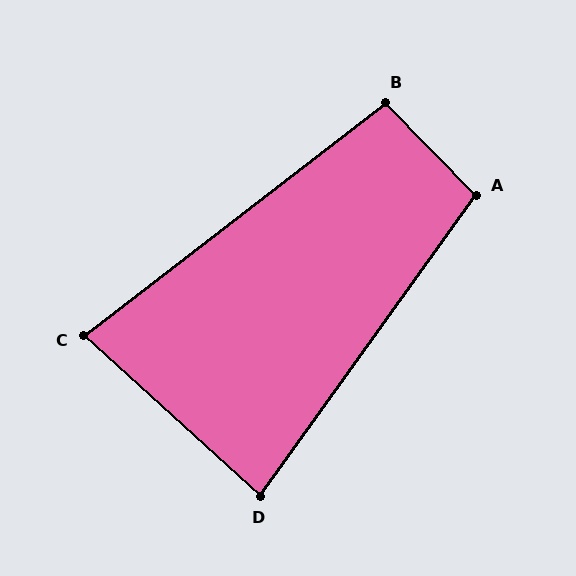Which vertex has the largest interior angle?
A, at approximately 100 degrees.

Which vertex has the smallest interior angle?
C, at approximately 80 degrees.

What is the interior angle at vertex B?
Approximately 96 degrees (obtuse).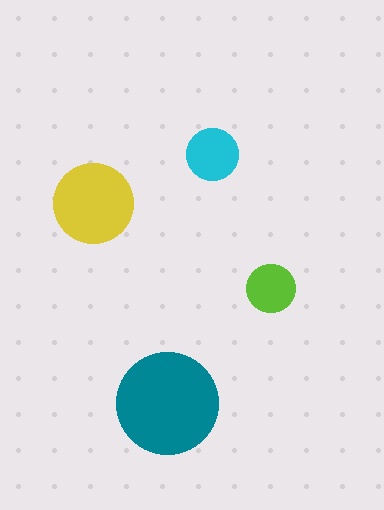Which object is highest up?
The cyan circle is topmost.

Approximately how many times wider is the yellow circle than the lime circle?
About 1.5 times wider.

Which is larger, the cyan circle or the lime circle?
The cyan one.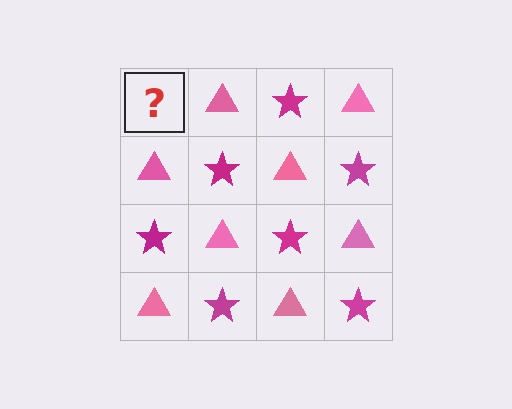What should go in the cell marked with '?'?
The missing cell should contain a magenta star.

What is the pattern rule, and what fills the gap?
The rule is that it alternates magenta star and pink triangle in a checkerboard pattern. The gap should be filled with a magenta star.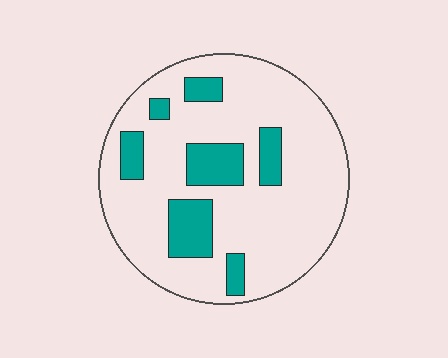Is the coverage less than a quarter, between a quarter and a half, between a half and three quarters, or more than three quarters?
Less than a quarter.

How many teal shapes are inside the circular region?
7.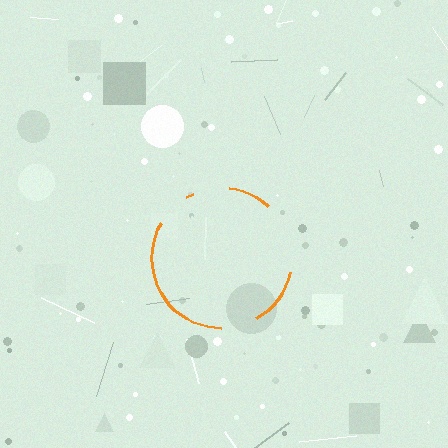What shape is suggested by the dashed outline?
The dashed outline suggests a circle.